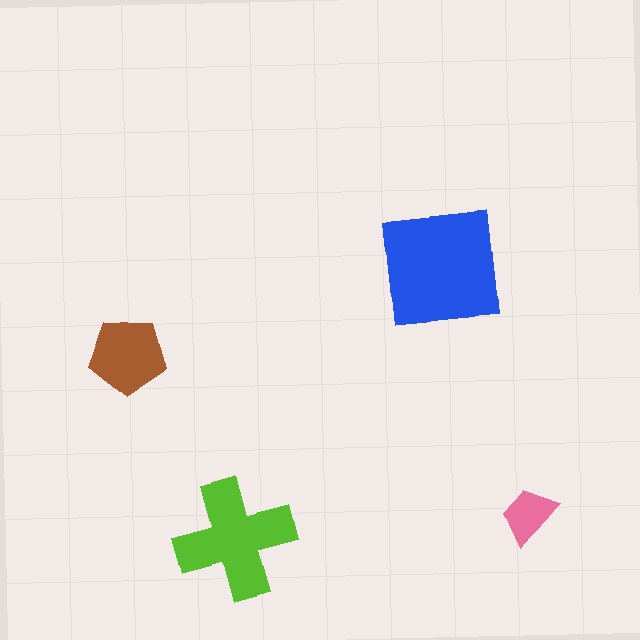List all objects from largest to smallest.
The blue square, the lime cross, the brown pentagon, the pink trapezoid.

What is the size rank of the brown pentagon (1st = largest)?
3rd.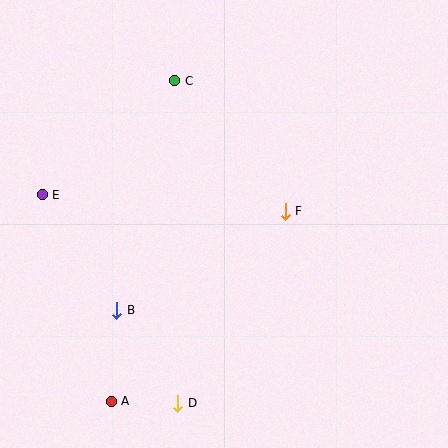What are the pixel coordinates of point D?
Point D is at (178, 403).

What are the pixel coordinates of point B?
Point B is at (117, 310).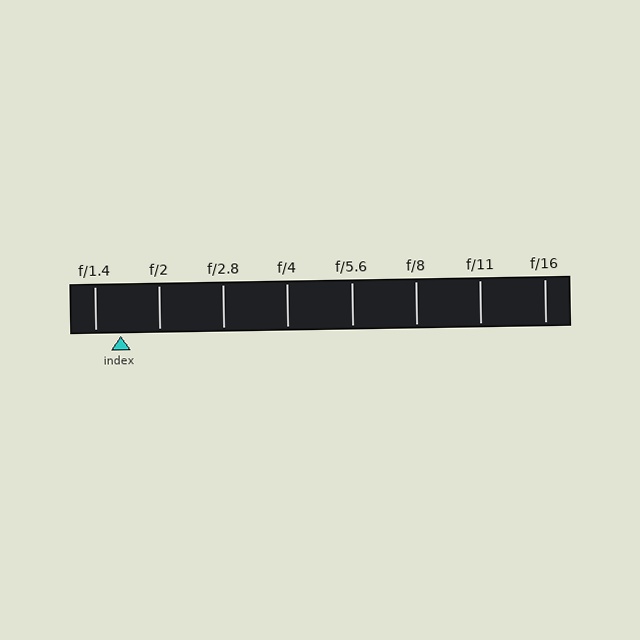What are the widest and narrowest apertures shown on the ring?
The widest aperture shown is f/1.4 and the narrowest is f/16.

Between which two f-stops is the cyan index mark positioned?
The index mark is between f/1.4 and f/2.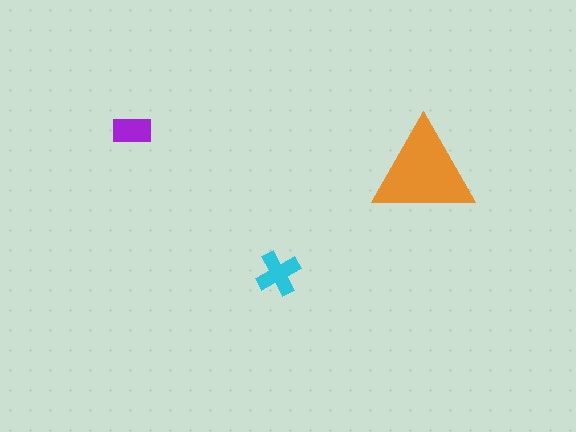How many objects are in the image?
There are 3 objects in the image.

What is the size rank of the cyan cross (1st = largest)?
2nd.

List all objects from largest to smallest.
The orange triangle, the cyan cross, the purple rectangle.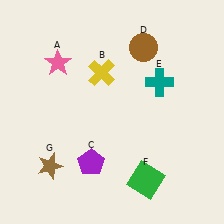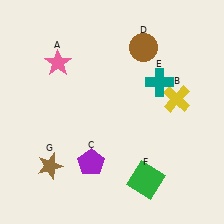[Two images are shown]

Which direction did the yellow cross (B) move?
The yellow cross (B) moved right.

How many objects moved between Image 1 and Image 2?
1 object moved between the two images.